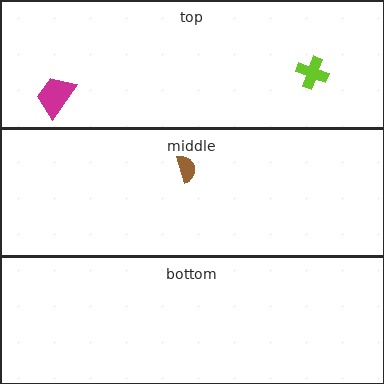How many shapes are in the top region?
2.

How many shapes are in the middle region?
1.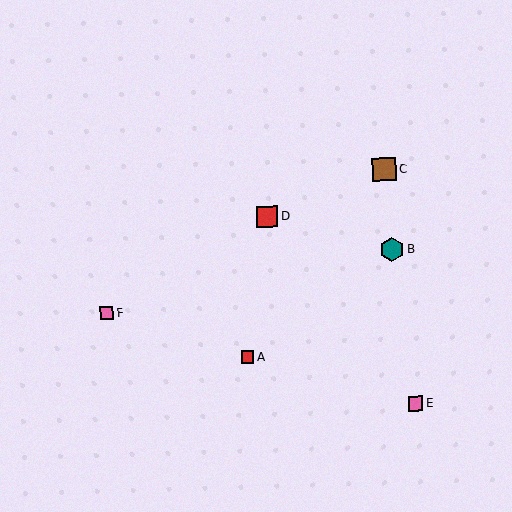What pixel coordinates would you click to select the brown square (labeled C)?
Click at (384, 169) to select the brown square C.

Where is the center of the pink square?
The center of the pink square is at (107, 313).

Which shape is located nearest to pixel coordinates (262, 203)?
The red square (labeled D) at (267, 217) is nearest to that location.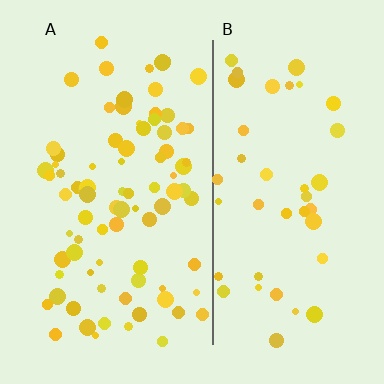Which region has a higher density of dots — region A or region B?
A (the left).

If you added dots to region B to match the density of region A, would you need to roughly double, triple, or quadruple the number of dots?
Approximately double.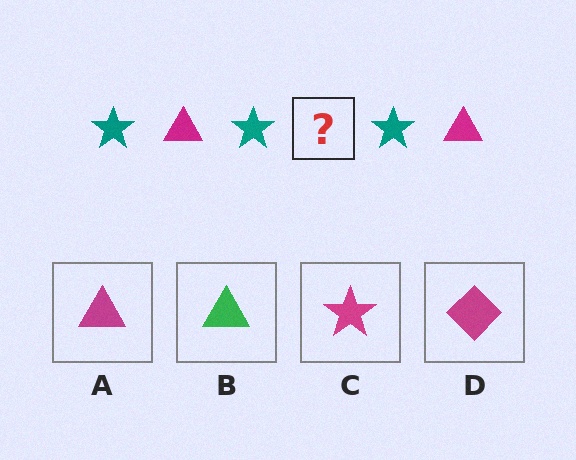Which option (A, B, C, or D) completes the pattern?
A.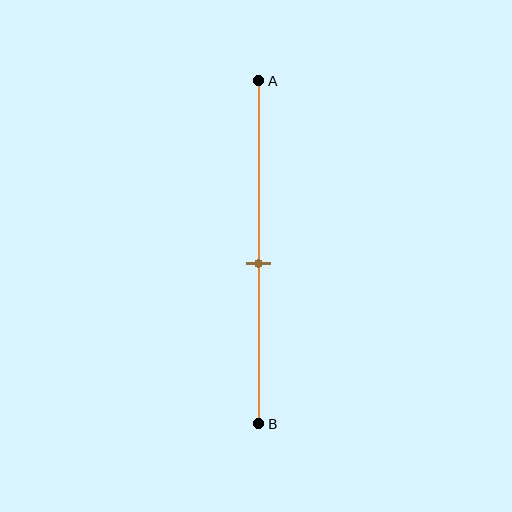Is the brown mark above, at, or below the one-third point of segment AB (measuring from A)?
The brown mark is below the one-third point of segment AB.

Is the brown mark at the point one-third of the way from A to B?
No, the mark is at about 55% from A, not at the 33% one-third point.